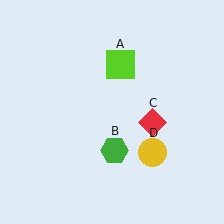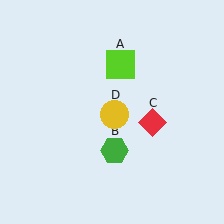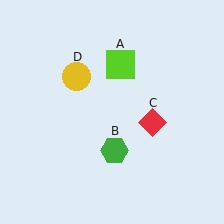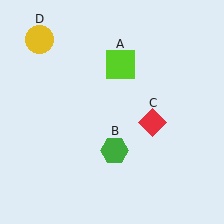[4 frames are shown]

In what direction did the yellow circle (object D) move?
The yellow circle (object D) moved up and to the left.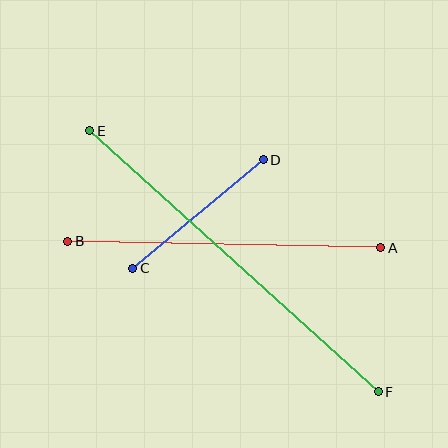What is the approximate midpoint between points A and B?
The midpoint is at approximately (224, 245) pixels.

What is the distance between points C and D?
The distance is approximately 170 pixels.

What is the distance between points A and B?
The distance is approximately 313 pixels.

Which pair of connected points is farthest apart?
Points E and F are farthest apart.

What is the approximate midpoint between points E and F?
The midpoint is at approximately (234, 261) pixels.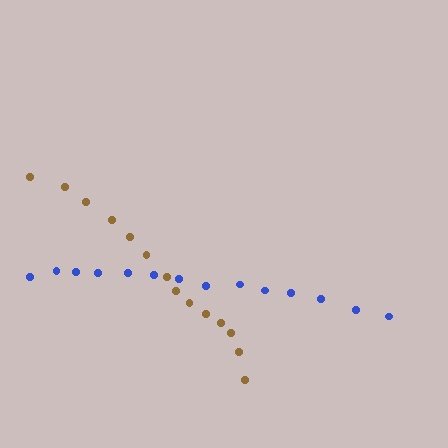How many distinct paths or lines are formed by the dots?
There are 2 distinct paths.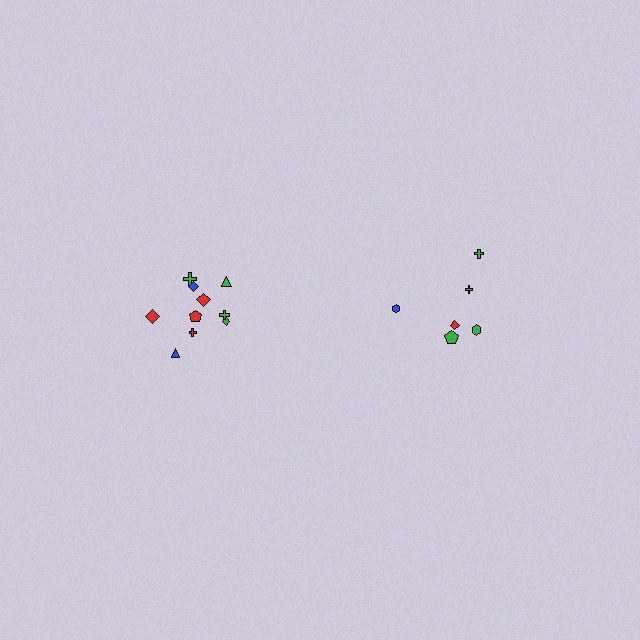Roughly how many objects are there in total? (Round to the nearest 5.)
Roughly 15 objects in total.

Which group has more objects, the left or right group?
The left group.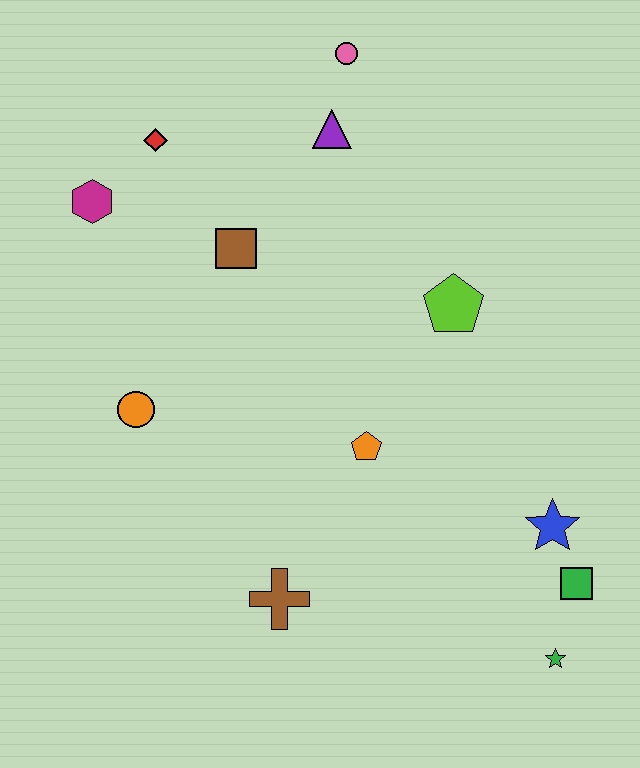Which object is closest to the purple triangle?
The pink circle is closest to the purple triangle.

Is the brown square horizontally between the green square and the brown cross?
No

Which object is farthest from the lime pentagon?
The magenta hexagon is farthest from the lime pentagon.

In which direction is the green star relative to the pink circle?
The green star is below the pink circle.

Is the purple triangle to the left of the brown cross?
No